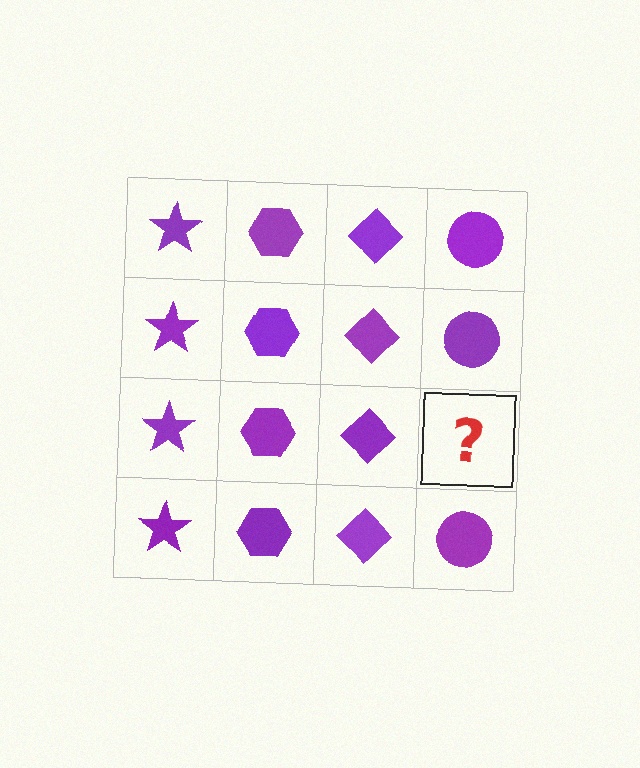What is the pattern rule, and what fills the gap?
The rule is that each column has a consistent shape. The gap should be filled with a purple circle.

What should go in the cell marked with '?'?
The missing cell should contain a purple circle.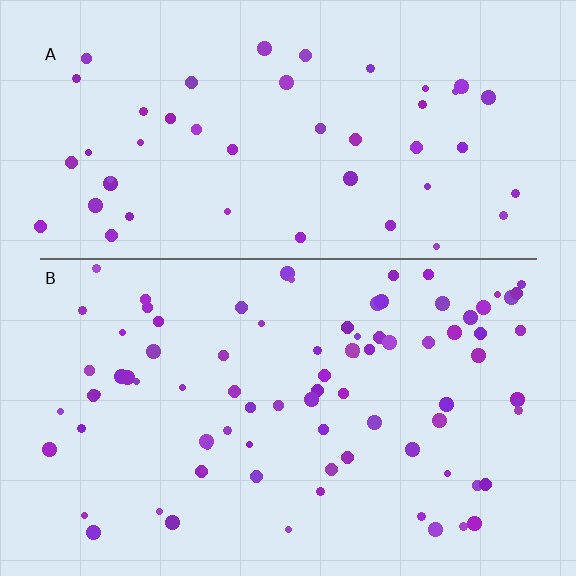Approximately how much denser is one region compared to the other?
Approximately 1.8× — region B over region A.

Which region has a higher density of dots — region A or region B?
B (the bottom).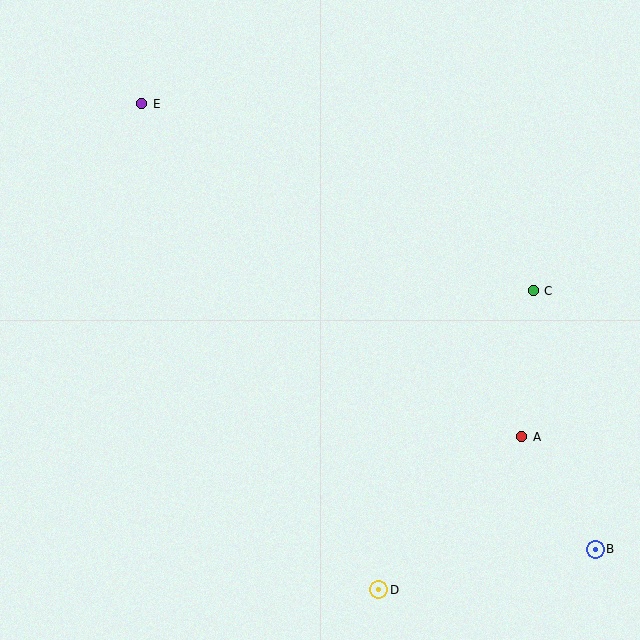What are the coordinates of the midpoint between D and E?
The midpoint between D and E is at (260, 347).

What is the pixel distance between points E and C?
The distance between E and C is 434 pixels.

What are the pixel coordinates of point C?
Point C is at (533, 291).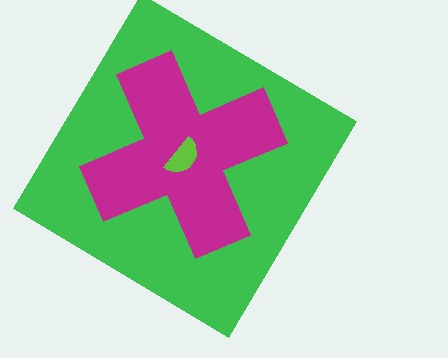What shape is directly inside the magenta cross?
The lime semicircle.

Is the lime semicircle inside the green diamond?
Yes.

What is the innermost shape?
The lime semicircle.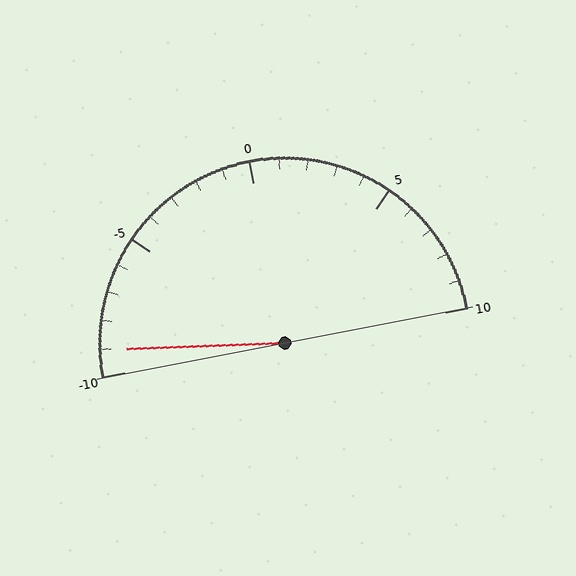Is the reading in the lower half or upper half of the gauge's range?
The reading is in the lower half of the range (-10 to 10).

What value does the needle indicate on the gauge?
The needle indicates approximately -9.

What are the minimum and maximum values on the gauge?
The gauge ranges from -10 to 10.